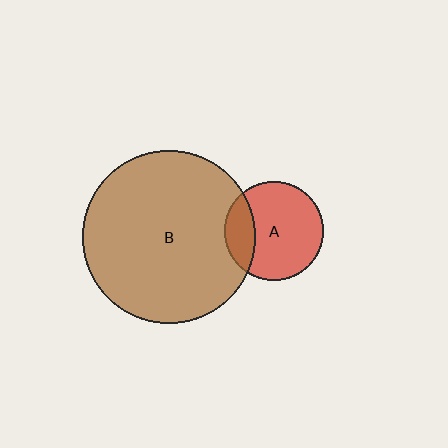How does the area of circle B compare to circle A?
Approximately 3.1 times.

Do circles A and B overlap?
Yes.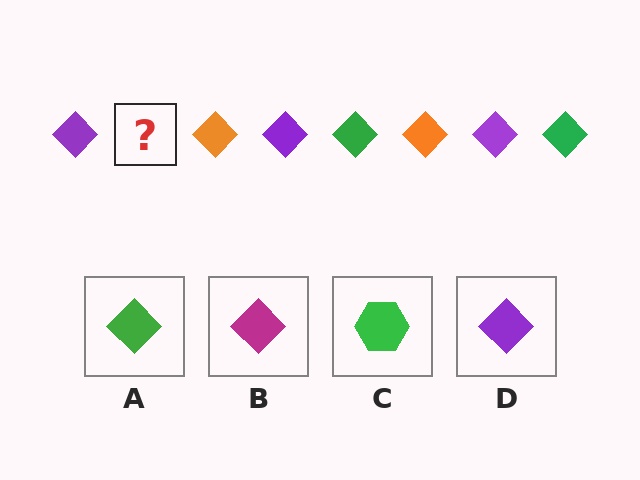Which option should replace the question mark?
Option A.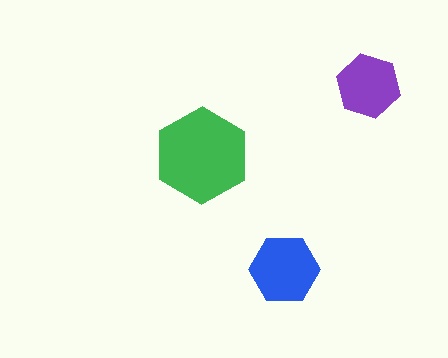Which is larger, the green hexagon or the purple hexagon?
The green one.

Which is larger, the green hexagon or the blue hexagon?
The green one.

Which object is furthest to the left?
The green hexagon is leftmost.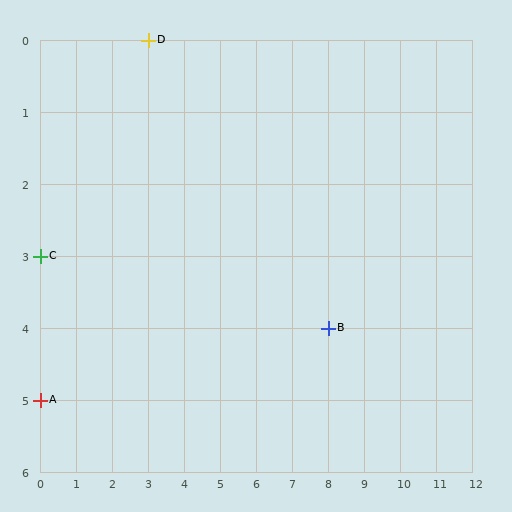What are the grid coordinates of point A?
Point A is at grid coordinates (0, 5).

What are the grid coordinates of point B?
Point B is at grid coordinates (8, 4).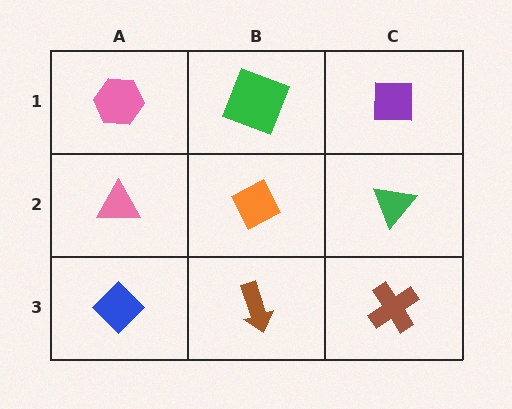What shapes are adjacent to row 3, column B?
An orange diamond (row 2, column B), a blue diamond (row 3, column A), a brown cross (row 3, column C).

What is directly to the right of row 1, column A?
A green square.